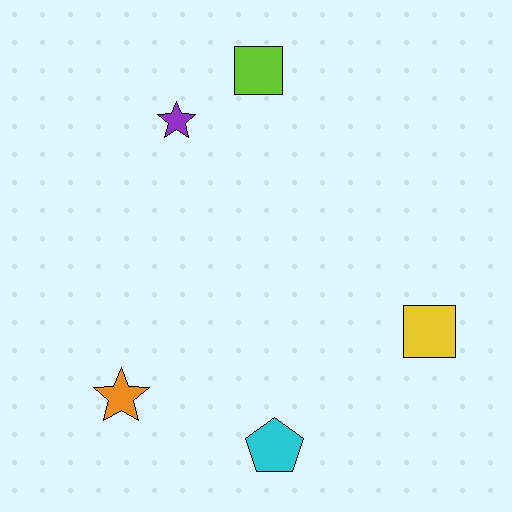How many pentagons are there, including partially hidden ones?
There is 1 pentagon.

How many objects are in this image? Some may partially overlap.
There are 5 objects.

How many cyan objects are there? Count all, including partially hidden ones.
There is 1 cyan object.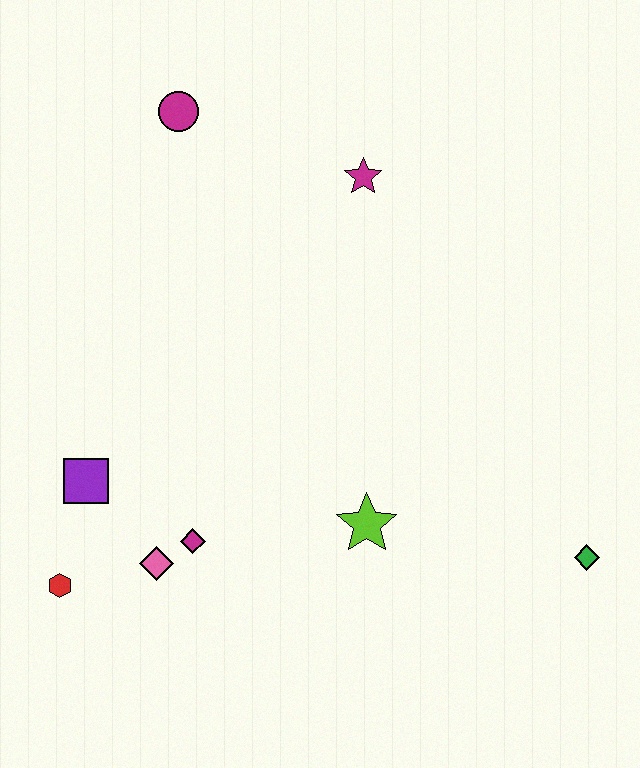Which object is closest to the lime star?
The magenta diamond is closest to the lime star.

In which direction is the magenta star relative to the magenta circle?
The magenta star is to the right of the magenta circle.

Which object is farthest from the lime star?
The magenta circle is farthest from the lime star.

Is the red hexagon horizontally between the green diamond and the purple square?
No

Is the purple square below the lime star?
No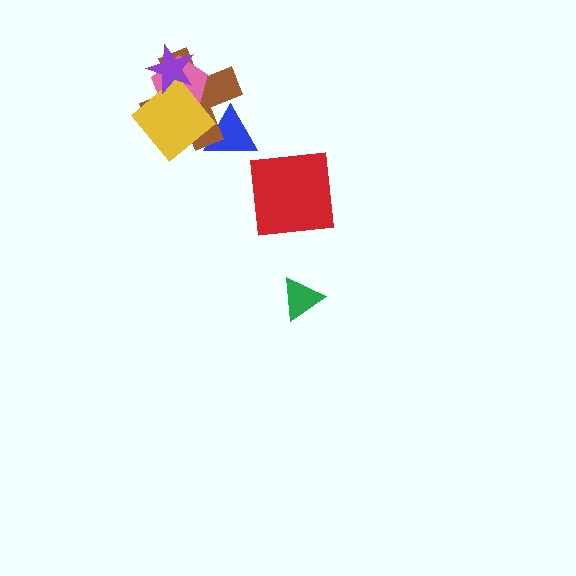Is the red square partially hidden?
No, no other shape covers it.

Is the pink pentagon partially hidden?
Yes, it is partially covered by another shape.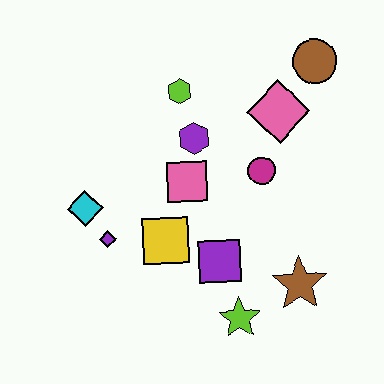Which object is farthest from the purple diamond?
The brown circle is farthest from the purple diamond.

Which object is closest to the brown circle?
The pink diamond is closest to the brown circle.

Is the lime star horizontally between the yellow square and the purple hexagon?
No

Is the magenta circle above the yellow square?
Yes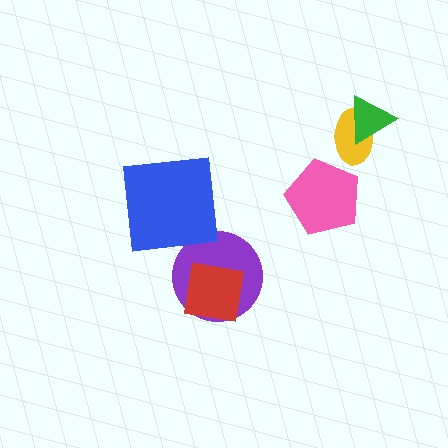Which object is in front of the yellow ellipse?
The green triangle is in front of the yellow ellipse.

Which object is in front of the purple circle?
The red square is in front of the purple circle.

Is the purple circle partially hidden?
Yes, it is partially covered by another shape.